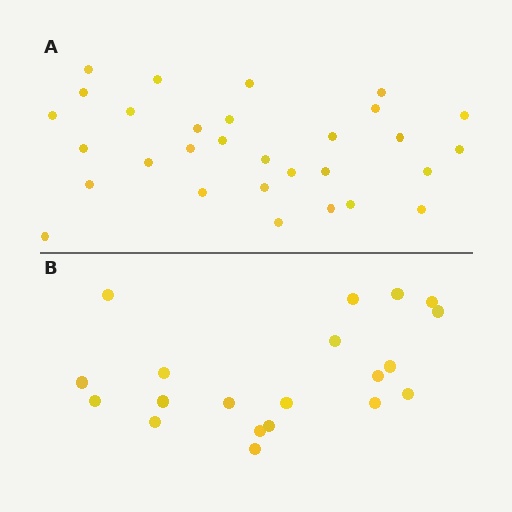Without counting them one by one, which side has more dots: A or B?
Region A (the top region) has more dots.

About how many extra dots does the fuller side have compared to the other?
Region A has roughly 10 or so more dots than region B.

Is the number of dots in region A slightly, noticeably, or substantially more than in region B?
Region A has substantially more. The ratio is roughly 1.5 to 1.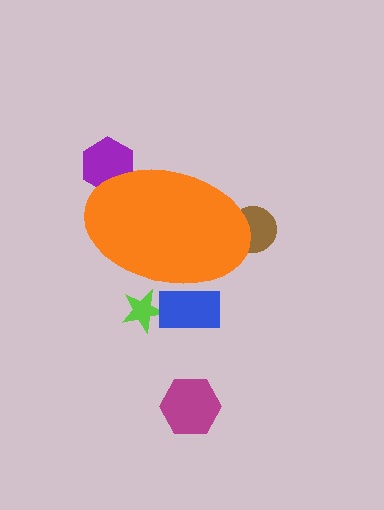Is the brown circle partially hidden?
Yes, the brown circle is partially hidden behind the orange ellipse.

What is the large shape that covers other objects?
An orange ellipse.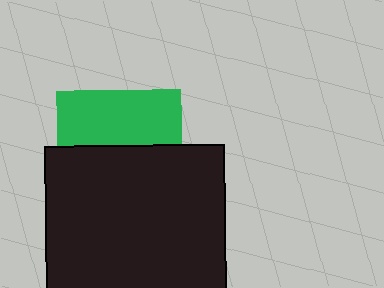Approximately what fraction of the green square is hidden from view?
Roughly 56% of the green square is hidden behind the black square.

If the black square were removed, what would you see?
You would see the complete green square.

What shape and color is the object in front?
The object in front is a black square.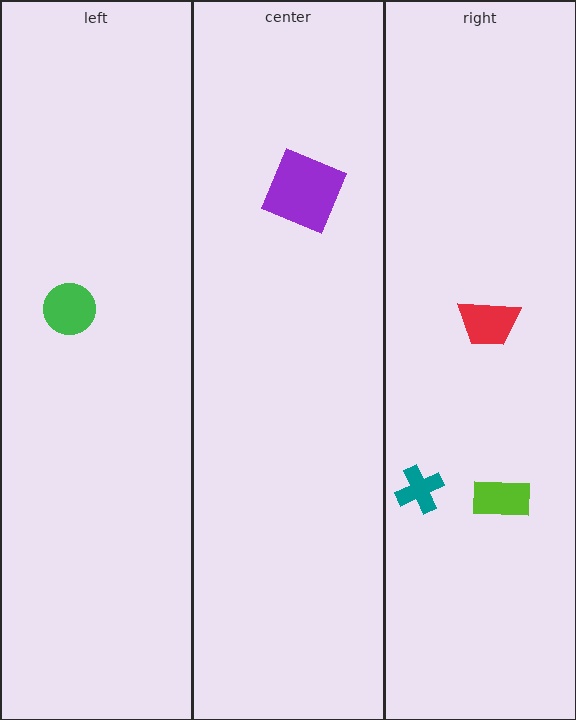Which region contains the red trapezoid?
The right region.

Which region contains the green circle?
The left region.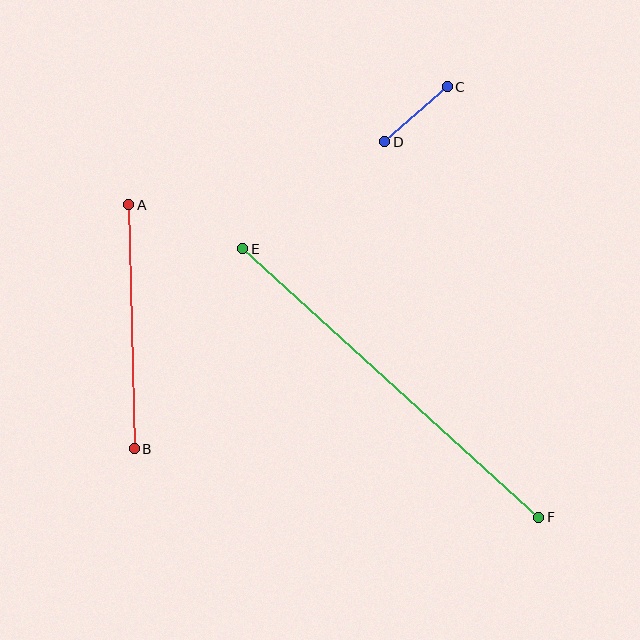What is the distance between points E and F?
The distance is approximately 400 pixels.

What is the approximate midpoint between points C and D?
The midpoint is at approximately (416, 114) pixels.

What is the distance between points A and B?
The distance is approximately 244 pixels.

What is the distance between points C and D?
The distance is approximately 83 pixels.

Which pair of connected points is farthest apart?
Points E and F are farthest apart.